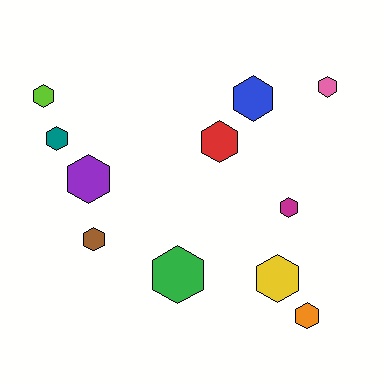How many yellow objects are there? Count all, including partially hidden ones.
There is 1 yellow object.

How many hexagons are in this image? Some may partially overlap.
There are 11 hexagons.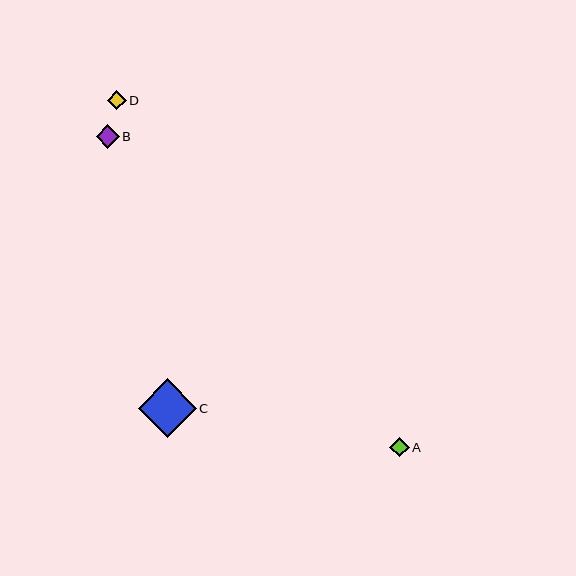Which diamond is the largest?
Diamond C is the largest with a size of approximately 58 pixels.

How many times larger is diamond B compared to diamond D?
Diamond B is approximately 1.2 times the size of diamond D.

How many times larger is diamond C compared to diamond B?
Diamond C is approximately 2.5 times the size of diamond B.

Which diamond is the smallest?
Diamond D is the smallest with a size of approximately 19 pixels.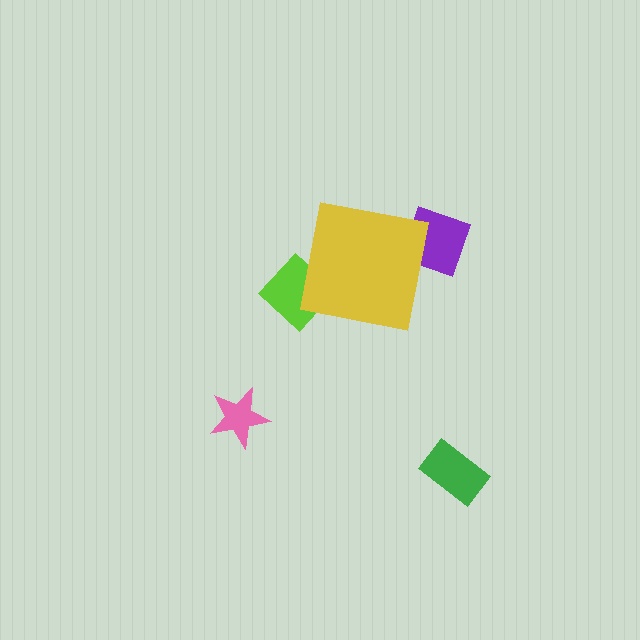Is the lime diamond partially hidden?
Yes, the lime diamond is partially hidden behind the yellow square.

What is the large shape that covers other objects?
A yellow square.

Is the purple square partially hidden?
Yes, the purple square is partially hidden behind the yellow square.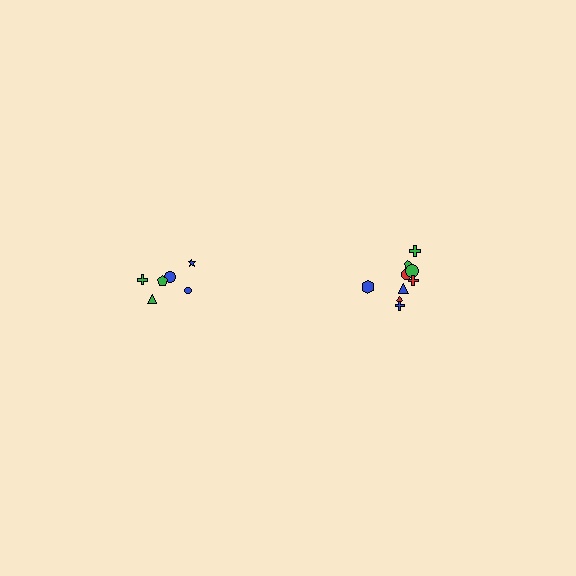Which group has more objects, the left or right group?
The right group.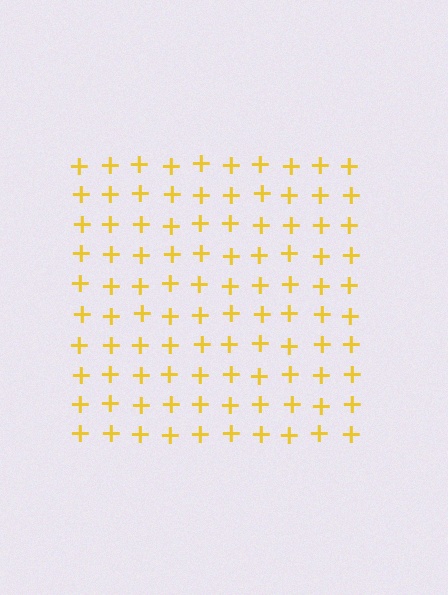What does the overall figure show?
The overall figure shows a square.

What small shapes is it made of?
It is made of small plus signs.